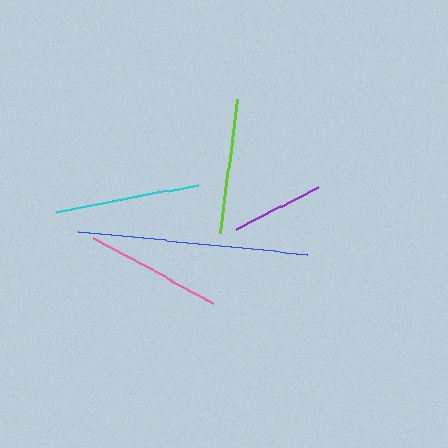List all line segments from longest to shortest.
From longest to shortest: blue, cyan, pink, lime, purple.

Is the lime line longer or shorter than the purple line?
The lime line is longer than the purple line.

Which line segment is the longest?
The blue line is the longest at approximately 230 pixels.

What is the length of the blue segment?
The blue segment is approximately 230 pixels long.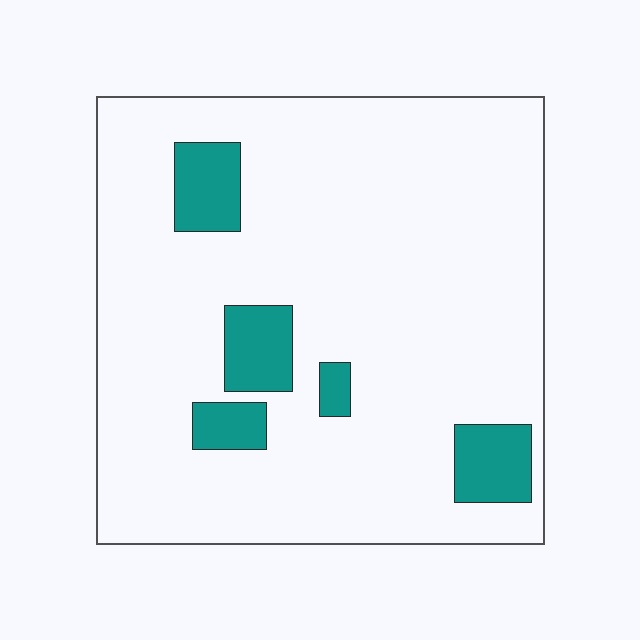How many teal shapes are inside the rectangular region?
5.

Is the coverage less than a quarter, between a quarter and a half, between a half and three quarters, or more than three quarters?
Less than a quarter.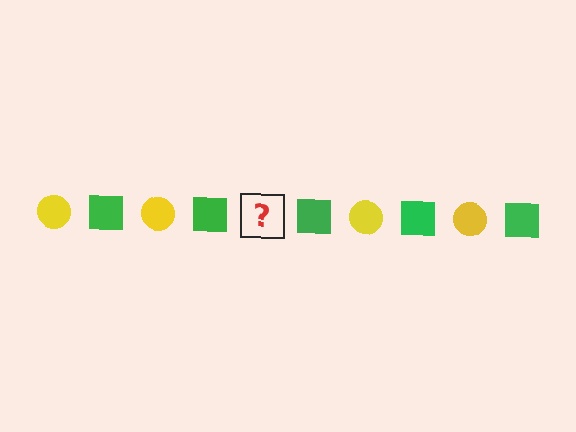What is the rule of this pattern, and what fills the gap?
The rule is that the pattern alternates between yellow circle and green square. The gap should be filled with a yellow circle.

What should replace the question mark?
The question mark should be replaced with a yellow circle.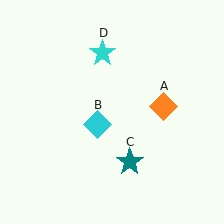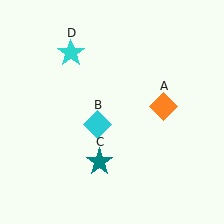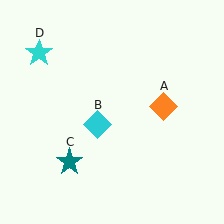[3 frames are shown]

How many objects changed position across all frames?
2 objects changed position: teal star (object C), cyan star (object D).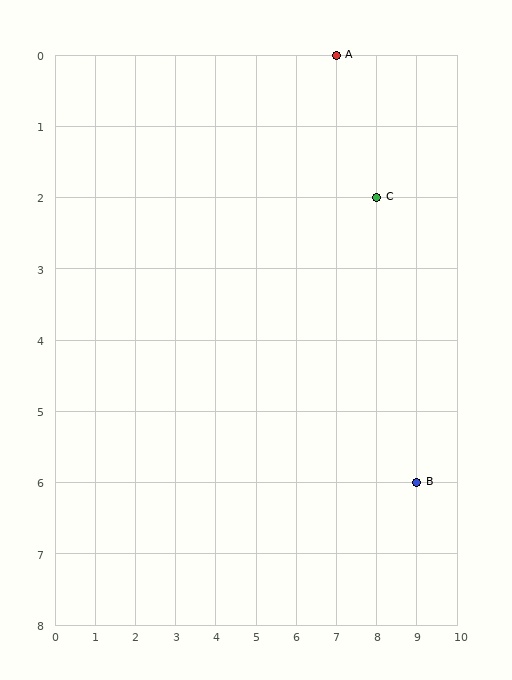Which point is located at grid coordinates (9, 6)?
Point B is at (9, 6).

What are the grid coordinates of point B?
Point B is at grid coordinates (9, 6).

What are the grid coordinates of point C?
Point C is at grid coordinates (8, 2).